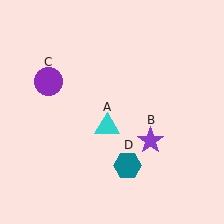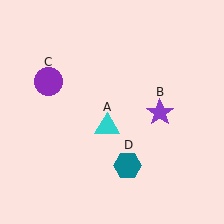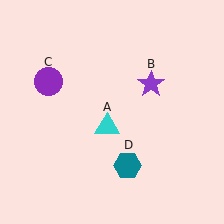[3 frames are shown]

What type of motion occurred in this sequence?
The purple star (object B) rotated counterclockwise around the center of the scene.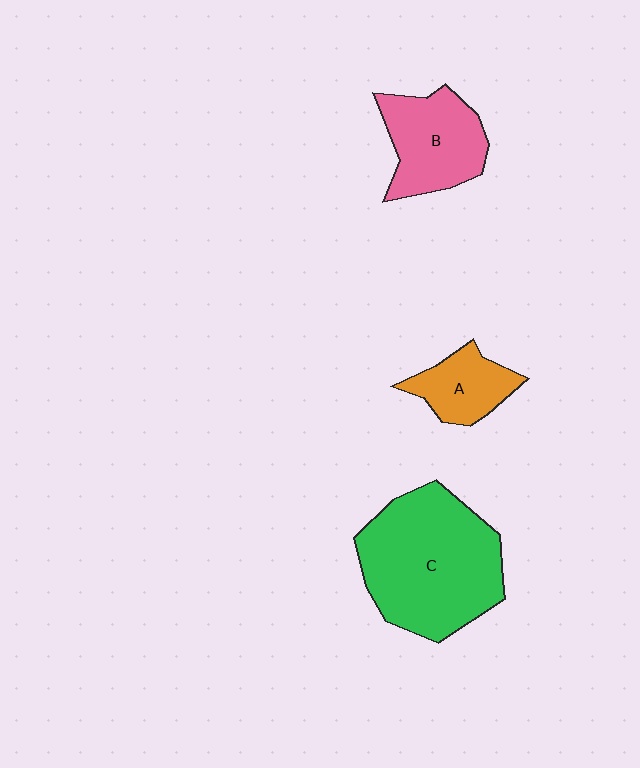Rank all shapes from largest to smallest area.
From largest to smallest: C (green), B (pink), A (orange).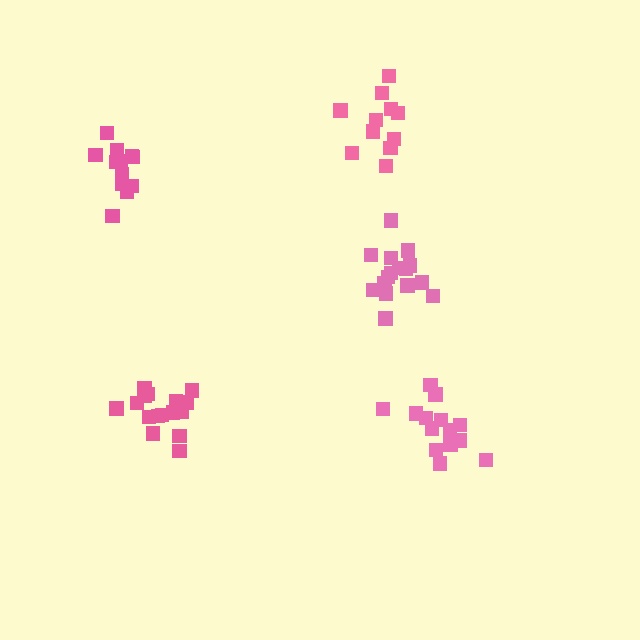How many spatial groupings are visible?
There are 5 spatial groupings.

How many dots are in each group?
Group 1: 16 dots, Group 2: 14 dots, Group 3: 11 dots, Group 4: 12 dots, Group 5: 16 dots (69 total).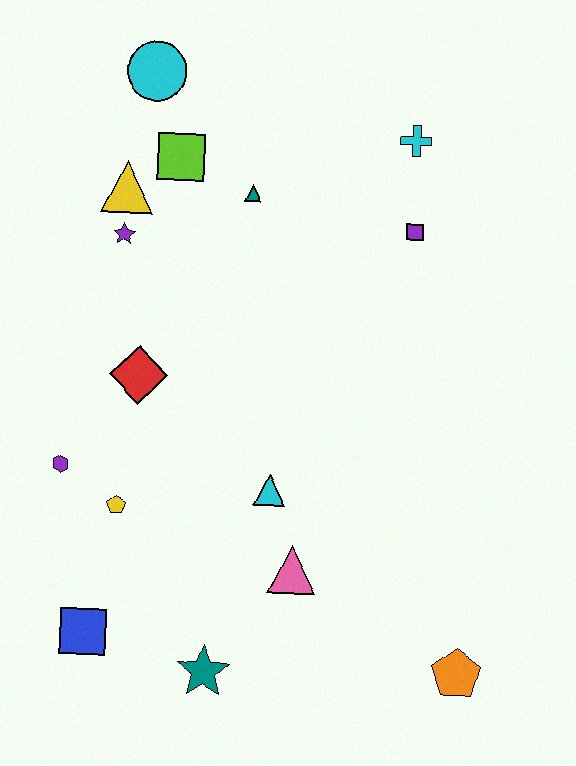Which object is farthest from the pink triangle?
The cyan circle is farthest from the pink triangle.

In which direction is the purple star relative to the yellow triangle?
The purple star is below the yellow triangle.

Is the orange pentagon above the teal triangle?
No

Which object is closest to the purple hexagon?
The yellow pentagon is closest to the purple hexagon.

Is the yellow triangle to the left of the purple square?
Yes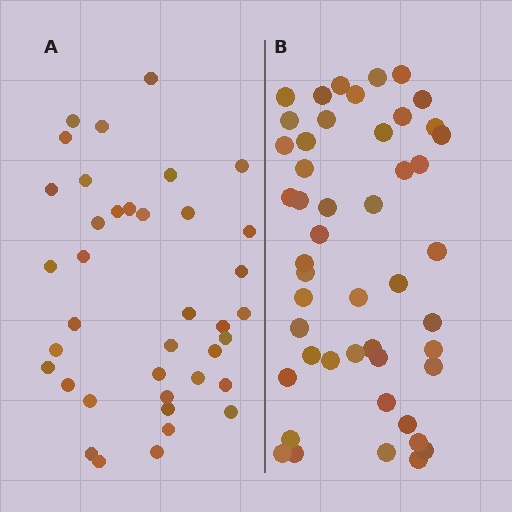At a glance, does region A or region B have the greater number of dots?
Region B (the right region) has more dots.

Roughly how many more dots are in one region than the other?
Region B has roughly 10 or so more dots than region A.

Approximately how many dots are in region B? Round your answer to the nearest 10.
About 50 dots. (The exact count is 48, which rounds to 50.)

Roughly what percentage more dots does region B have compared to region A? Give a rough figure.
About 25% more.